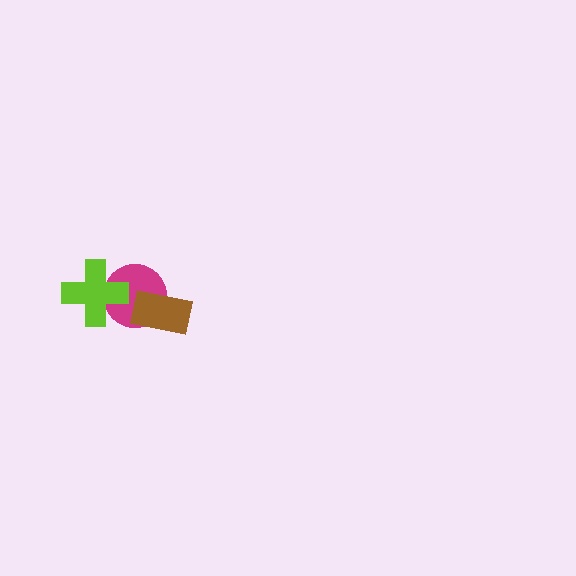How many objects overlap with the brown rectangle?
1 object overlaps with the brown rectangle.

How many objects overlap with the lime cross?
1 object overlaps with the lime cross.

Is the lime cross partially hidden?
No, no other shape covers it.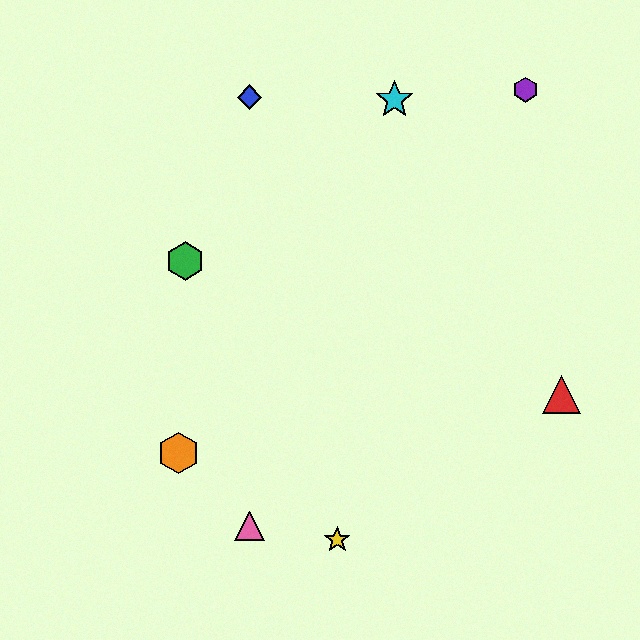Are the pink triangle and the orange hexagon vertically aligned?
No, the pink triangle is at x≈250 and the orange hexagon is at x≈179.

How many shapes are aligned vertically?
2 shapes (the blue diamond, the pink triangle) are aligned vertically.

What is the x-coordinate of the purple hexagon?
The purple hexagon is at x≈525.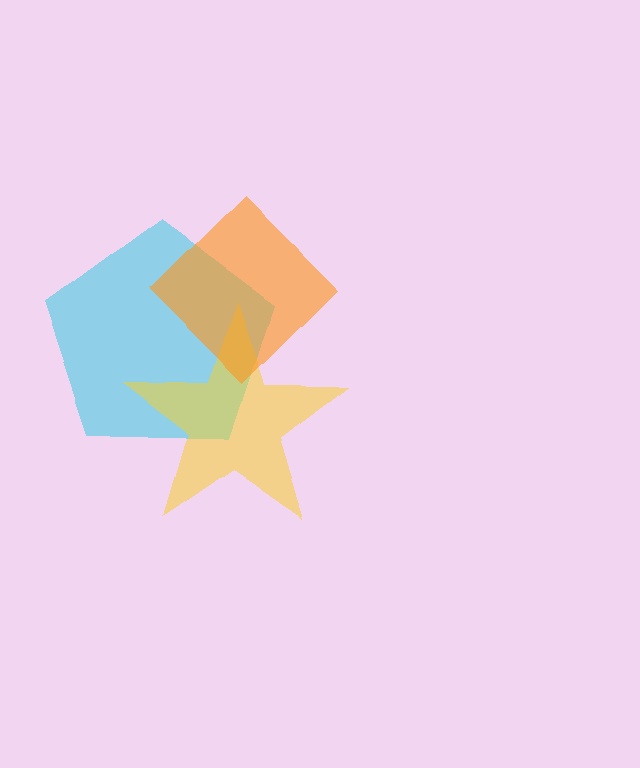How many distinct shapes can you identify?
There are 3 distinct shapes: a cyan pentagon, a yellow star, an orange diamond.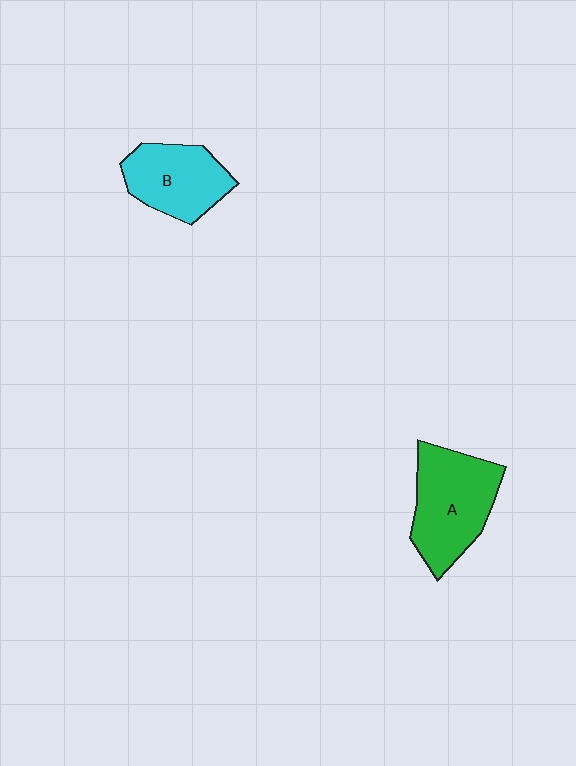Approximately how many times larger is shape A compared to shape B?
Approximately 1.3 times.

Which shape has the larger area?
Shape A (green).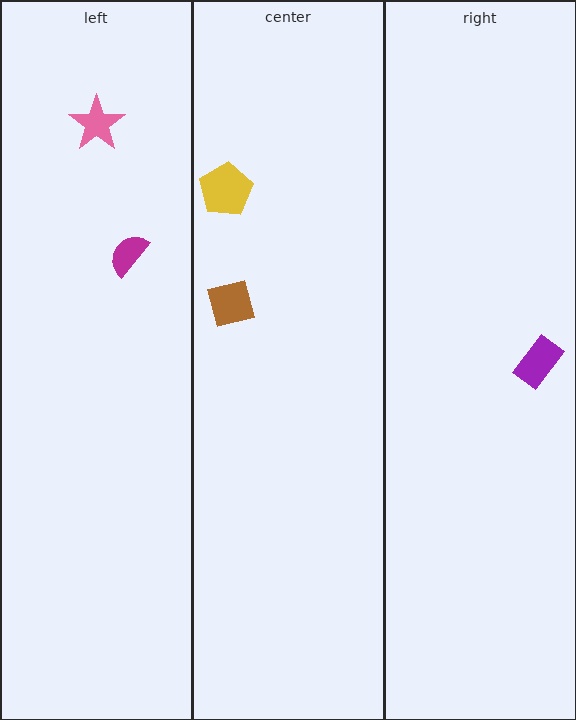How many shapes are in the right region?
1.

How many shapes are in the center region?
2.